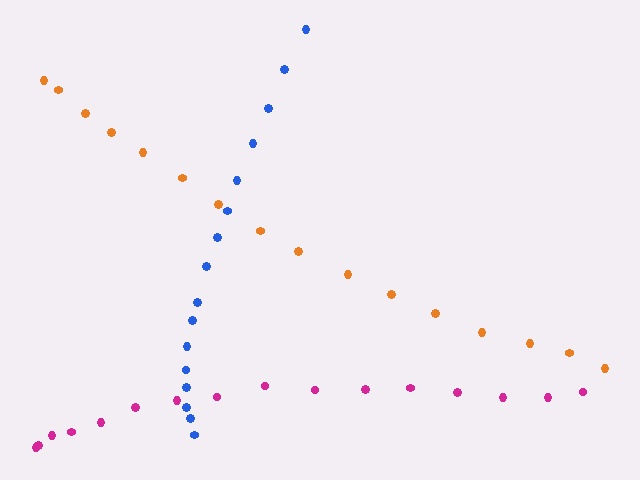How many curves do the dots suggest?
There are 3 distinct paths.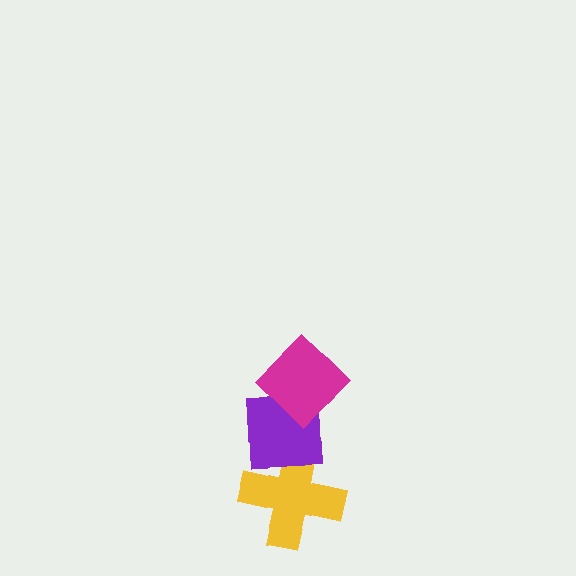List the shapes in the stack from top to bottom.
From top to bottom: the magenta diamond, the purple square, the yellow cross.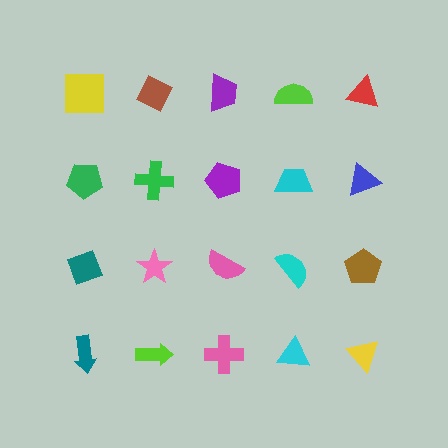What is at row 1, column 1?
A yellow square.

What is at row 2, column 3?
A purple pentagon.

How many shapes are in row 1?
5 shapes.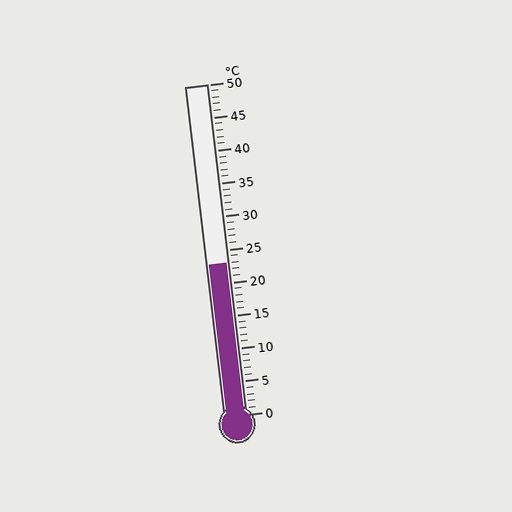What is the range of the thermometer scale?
The thermometer scale ranges from 0°C to 50°C.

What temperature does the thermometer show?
The thermometer shows approximately 23°C.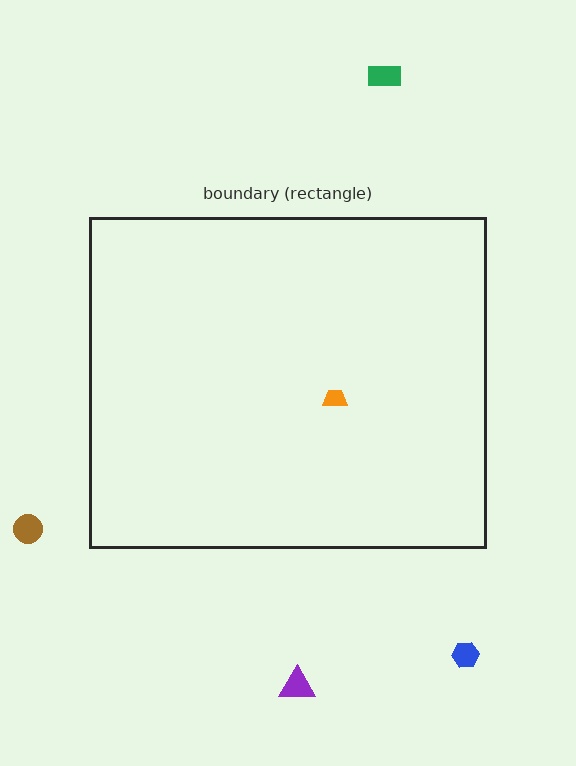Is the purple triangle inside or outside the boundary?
Outside.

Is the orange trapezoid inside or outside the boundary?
Inside.